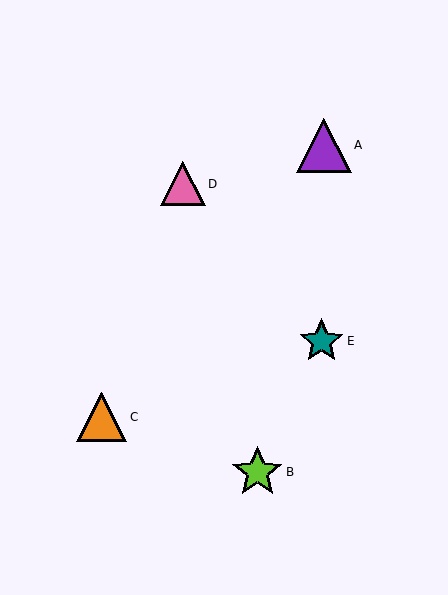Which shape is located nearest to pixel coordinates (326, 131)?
The purple triangle (labeled A) at (324, 145) is nearest to that location.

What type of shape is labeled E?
Shape E is a teal star.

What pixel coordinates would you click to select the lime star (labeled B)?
Click at (257, 472) to select the lime star B.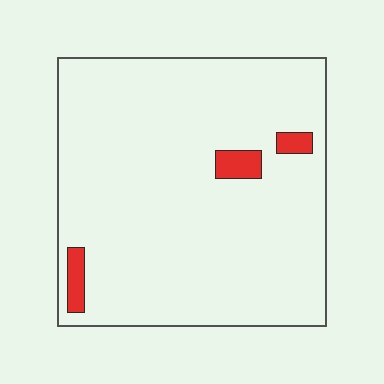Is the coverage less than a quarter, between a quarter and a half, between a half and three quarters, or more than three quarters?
Less than a quarter.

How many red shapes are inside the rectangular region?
3.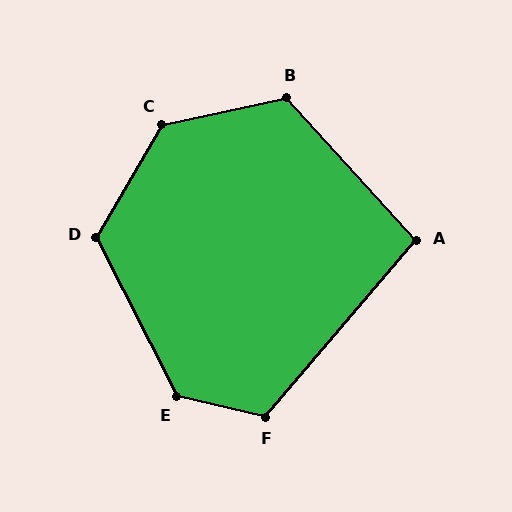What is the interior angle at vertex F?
Approximately 118 degrees (obtuse).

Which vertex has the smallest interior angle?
A, at approximately 97 degrees.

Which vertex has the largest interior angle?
C, at approximately 133 degrees.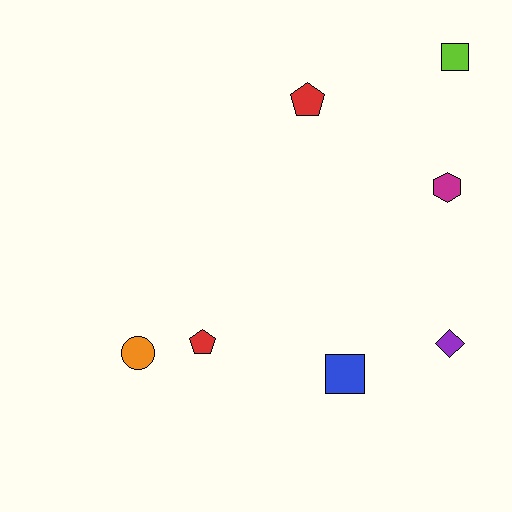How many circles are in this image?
There is 1 circle.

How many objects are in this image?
There are 7 objects.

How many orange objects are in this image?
There is 1 orange object.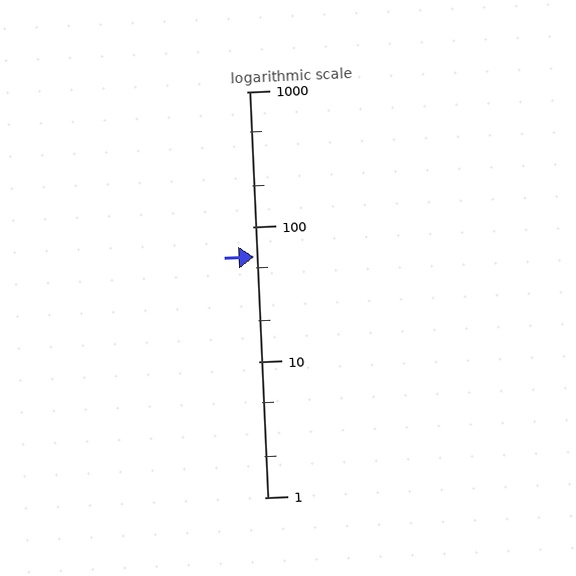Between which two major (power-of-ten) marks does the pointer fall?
The pointer is between 10 and 100.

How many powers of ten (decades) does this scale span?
The scale spans 3 decades, from 1 to 1000.